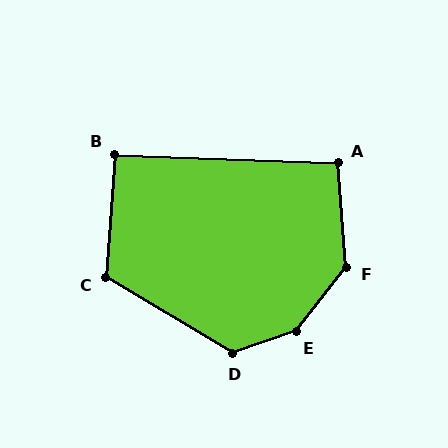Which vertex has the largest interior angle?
E, at approximately 147 degrees.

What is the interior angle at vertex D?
Approximately 130 degrees (obtuse).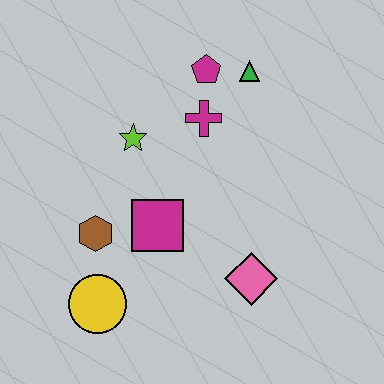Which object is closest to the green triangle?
The magenta pentagon is closest to the green triangle.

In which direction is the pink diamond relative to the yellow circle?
The pink diamond is to the right of the yellow circle.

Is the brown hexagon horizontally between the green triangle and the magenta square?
No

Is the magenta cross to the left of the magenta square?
No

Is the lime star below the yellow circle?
No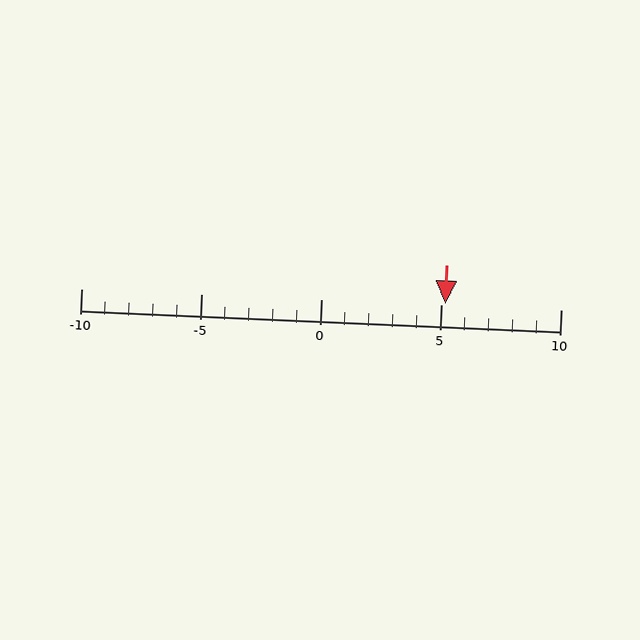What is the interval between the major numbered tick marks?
The major tick marks are spaced 5 units apart.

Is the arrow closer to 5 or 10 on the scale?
The arrow is closer to 5.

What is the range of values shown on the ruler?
The ruler shows values from -10 to 10.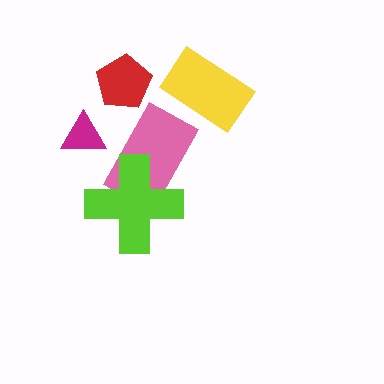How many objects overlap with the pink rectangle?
1 object overlaps with the pink rectangle.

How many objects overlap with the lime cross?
1 object overlaps with the lime cross.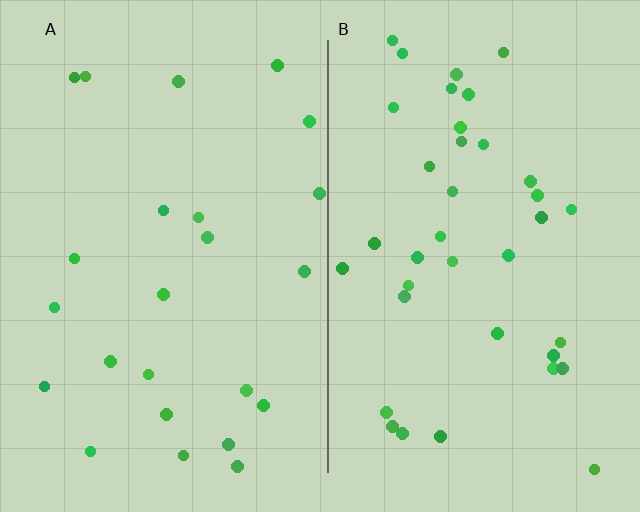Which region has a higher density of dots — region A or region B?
B (the right).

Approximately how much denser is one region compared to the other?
Approximately 1.6× — region B over region A.